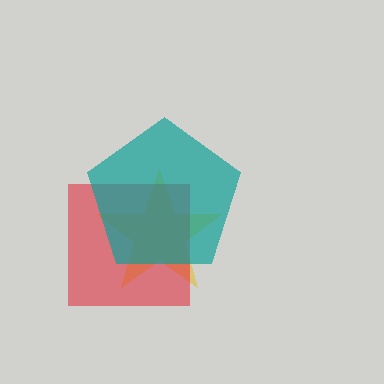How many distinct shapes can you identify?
There are 3 distinct shapes: a yellow star, a red square, a teal pentagon.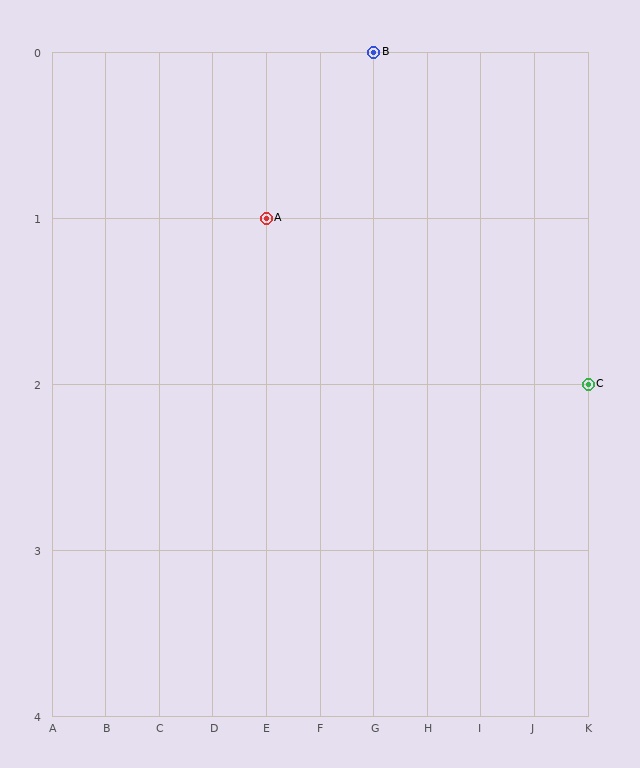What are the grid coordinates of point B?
Point B is at grid coordinates (G, 0).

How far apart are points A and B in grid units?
Points A and B are 2 columns and 1 row apart (about 2.2 grid units diagonally).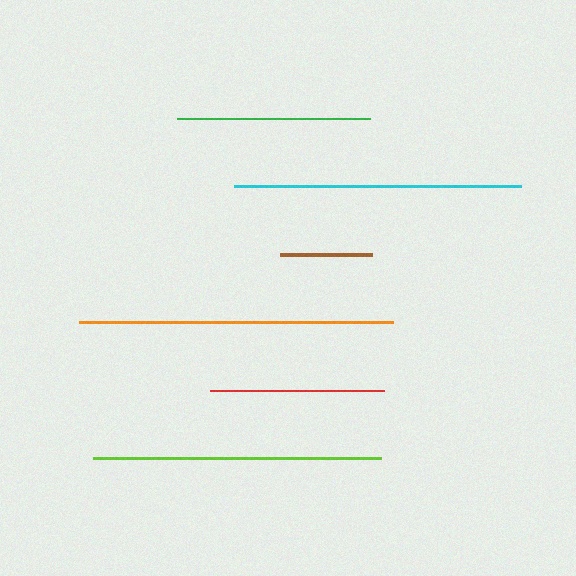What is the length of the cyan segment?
The cyan segment is approximately 286 pixels long.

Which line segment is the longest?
The orange line is the longest at approximately 314 pixels.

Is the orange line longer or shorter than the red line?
The orange line is longer than the red line.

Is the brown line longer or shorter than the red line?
The red line is longer than the brown line.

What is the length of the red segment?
The red segment is approximately 173 pixels long.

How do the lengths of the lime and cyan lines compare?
The lime and cyan lines are approximately the same length.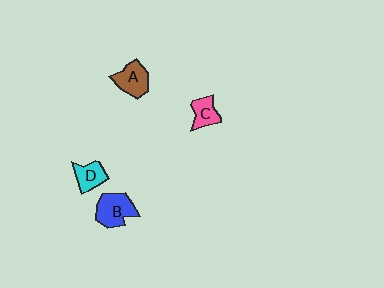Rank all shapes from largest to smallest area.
From largest to smallest: B (blue), A (brown), D (cyan), C (pink).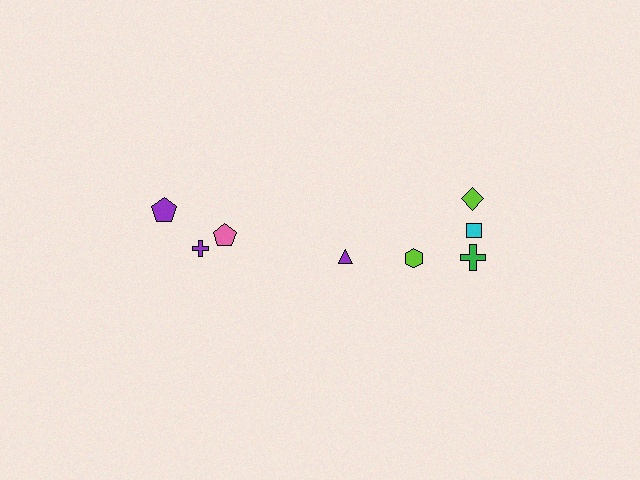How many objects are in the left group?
There are 3 objects.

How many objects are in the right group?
There are 5 objects.